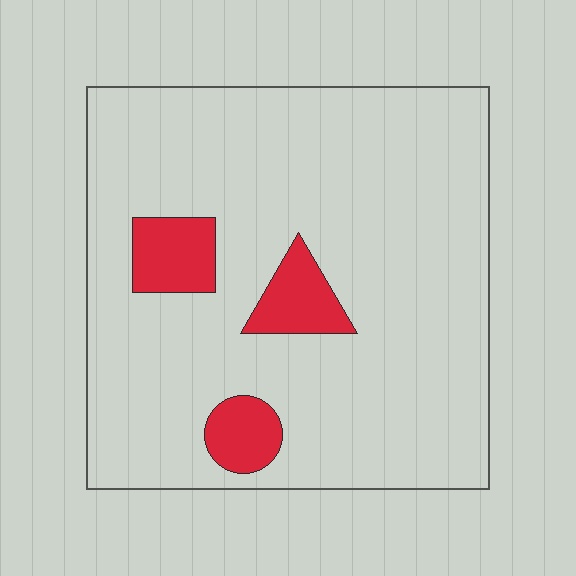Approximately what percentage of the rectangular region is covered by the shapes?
Approximately 10%.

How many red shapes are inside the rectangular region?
3.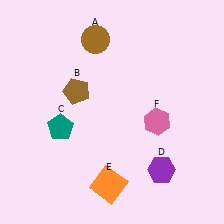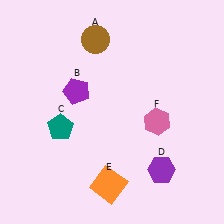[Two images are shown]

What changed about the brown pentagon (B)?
In Image 1, B is brown. In Image 2, it changed to purple.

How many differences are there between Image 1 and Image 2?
There is 1 difference between the two images.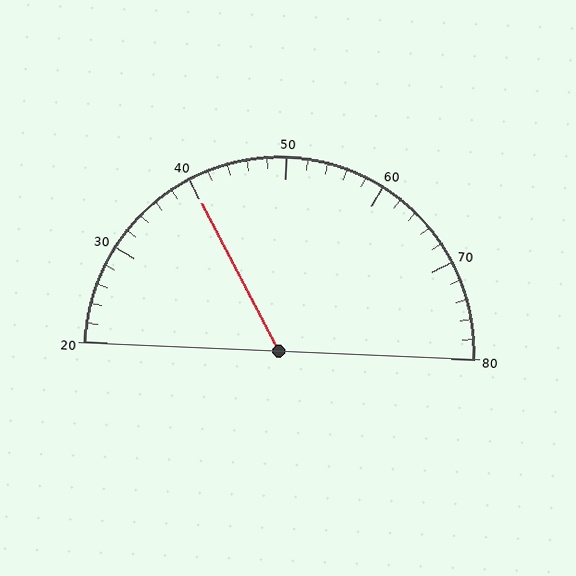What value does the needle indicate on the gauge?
The needle indicates approximately 40.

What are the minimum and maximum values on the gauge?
The gauge ranges from 20 to 80.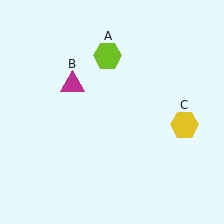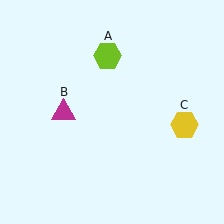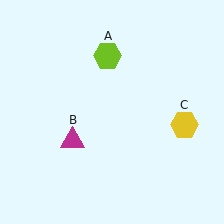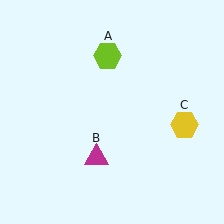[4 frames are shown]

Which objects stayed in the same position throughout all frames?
Lime hexagon (object A) and yellow hexagon (object C) remained stationary.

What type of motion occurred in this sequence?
The magenta triangle (object B) rotated counterclockwise around the center of the scene.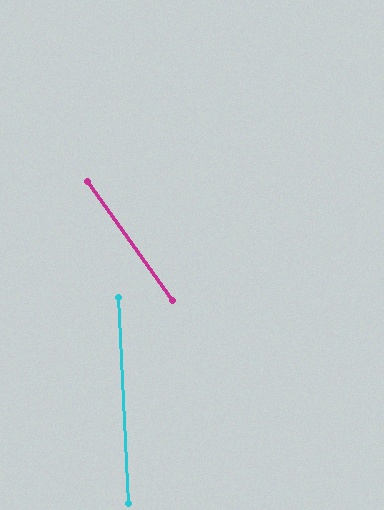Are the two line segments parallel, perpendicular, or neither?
Neither parallel nor perpendicular — they differ by about 33°.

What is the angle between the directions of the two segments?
Approximately 33 degrees.